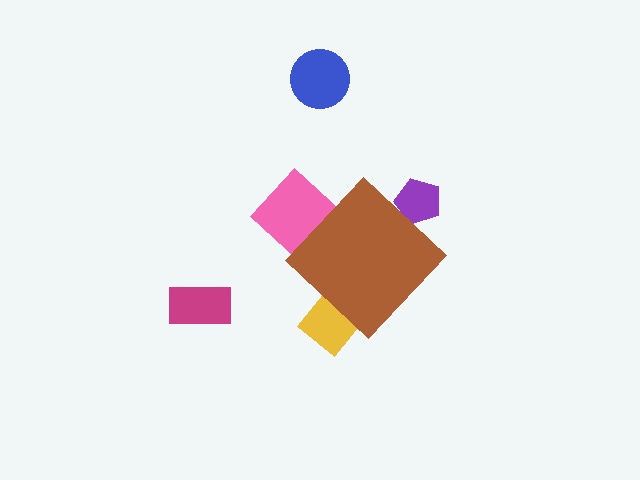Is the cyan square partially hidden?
Yes, the cyan square is partially hidden behind the brown diamond.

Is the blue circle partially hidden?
No, the blue circle is fully visible.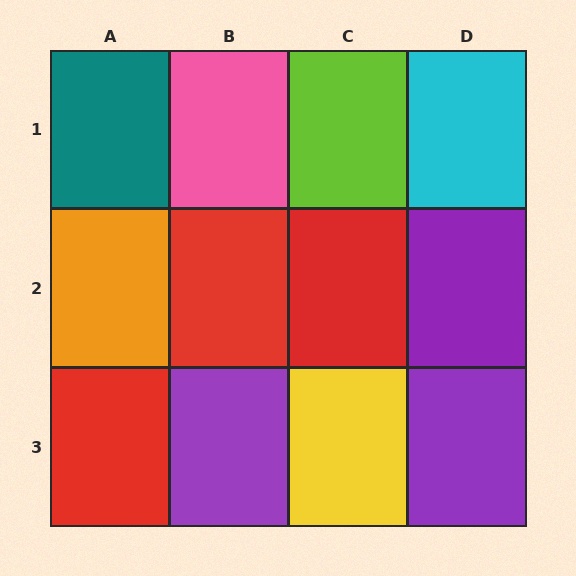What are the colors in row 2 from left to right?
Orange, red, red, purple.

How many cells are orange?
1 cell is orange.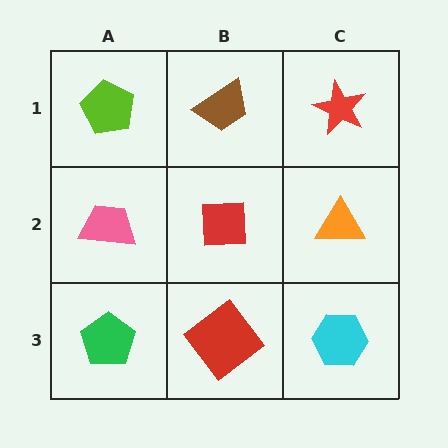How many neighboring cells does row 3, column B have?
3.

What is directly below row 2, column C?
A cyan hexagon.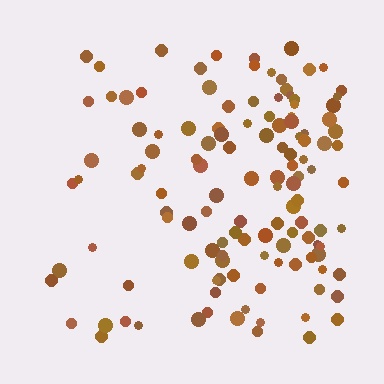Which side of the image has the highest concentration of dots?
The right.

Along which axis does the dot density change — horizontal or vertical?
Horizontal.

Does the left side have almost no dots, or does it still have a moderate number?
Still a moderate number, just noticeably fewer than the right.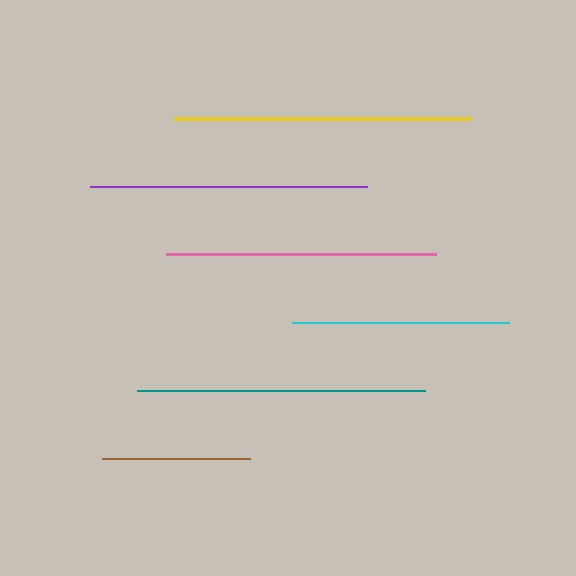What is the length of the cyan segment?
The cyan segment is approximately 217 pixels long.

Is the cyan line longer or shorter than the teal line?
The teal line is longer than the cyan line.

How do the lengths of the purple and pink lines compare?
The purple and pink lines are approximately the same length.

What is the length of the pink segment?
The pink segment is approximately 271 pixels long.